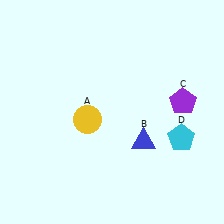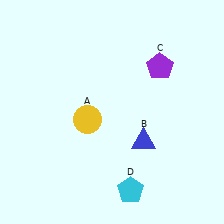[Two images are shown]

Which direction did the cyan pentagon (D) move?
The cyan pentagon (D) moved down.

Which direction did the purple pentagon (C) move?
The purple pentagon (C) moved up.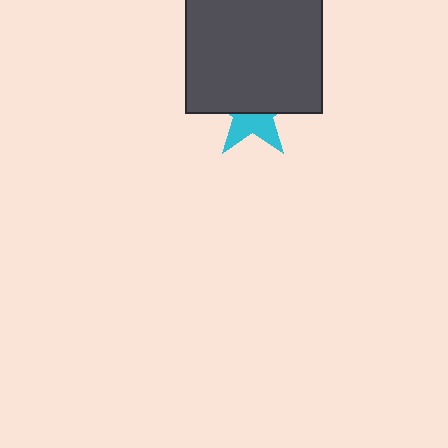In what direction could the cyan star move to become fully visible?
The cyan star could move down. That would shift it out from behind the dark gray square entirely.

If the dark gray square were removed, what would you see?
You would see the complete cyan star.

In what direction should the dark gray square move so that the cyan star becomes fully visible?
The dark gray square should move up. That is the shortest direction to clear the overlap and leave the cyan star fully visible.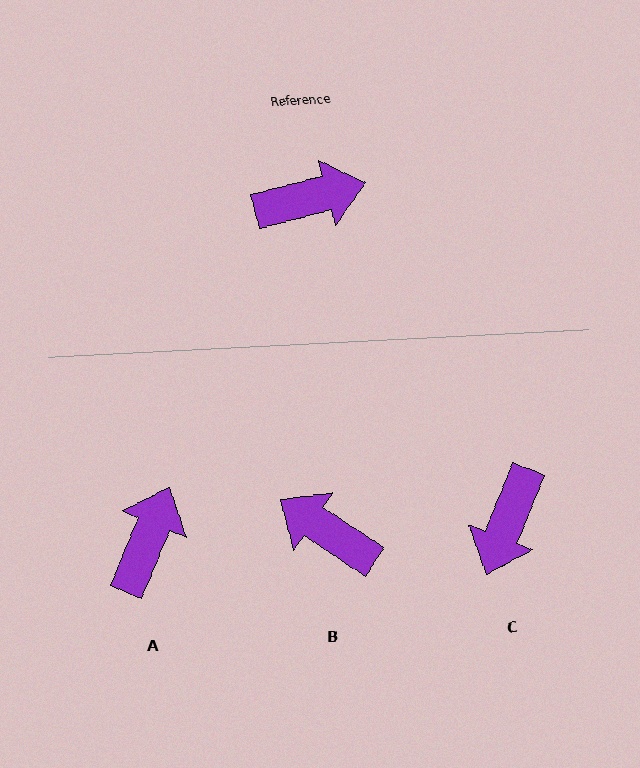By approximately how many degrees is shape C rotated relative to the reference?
Approximately 126 degrees clockwise.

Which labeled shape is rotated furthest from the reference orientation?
B, about 132 degrees away.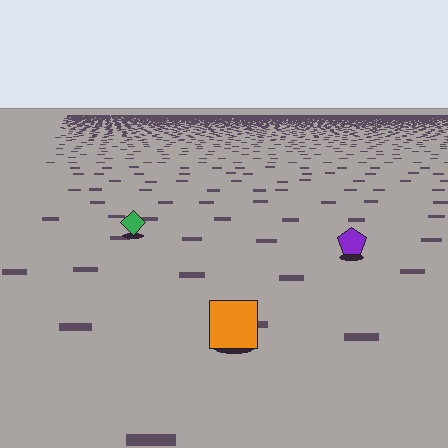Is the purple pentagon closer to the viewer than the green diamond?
Yes. The purple pentagon is closer — you can tell from the texture gradient: the ground texture is coarser near it.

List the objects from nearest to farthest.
From nearest to farthest: the orange square, the purple pentagon, the green diamond.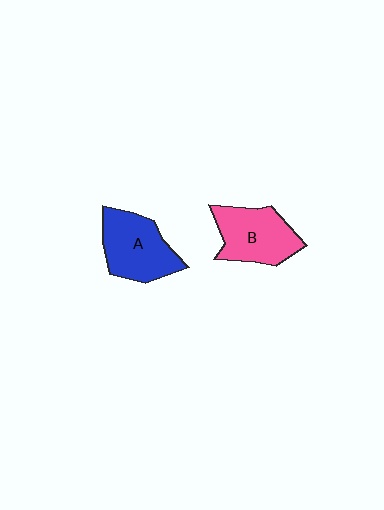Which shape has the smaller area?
Shape B (pink).